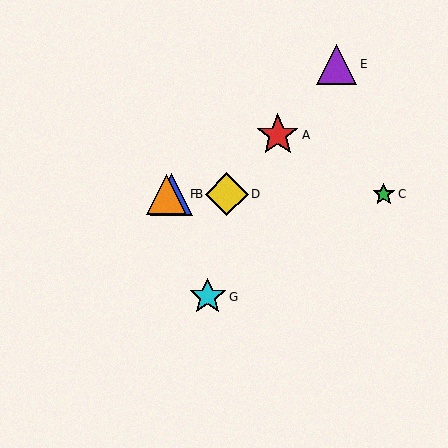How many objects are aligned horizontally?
4 objects (B, C, D, F) are aligned horizontally.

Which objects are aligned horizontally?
Objects B, C, D, F are aligned horizontally.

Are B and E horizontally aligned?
No, B is at y≈194 and E is at y≈64.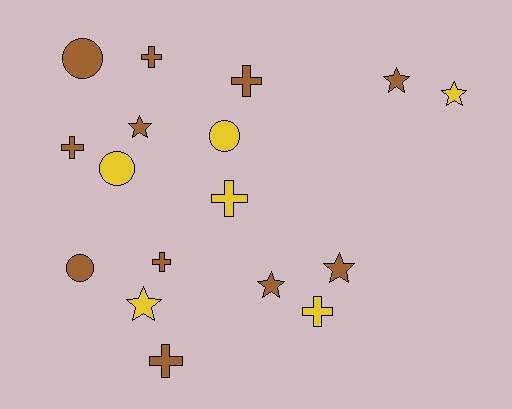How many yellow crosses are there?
There are 2 yellow crosses.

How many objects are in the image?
There are 17 objects.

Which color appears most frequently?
Brown, with 11 objects.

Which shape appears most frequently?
Cross, with 7 objects.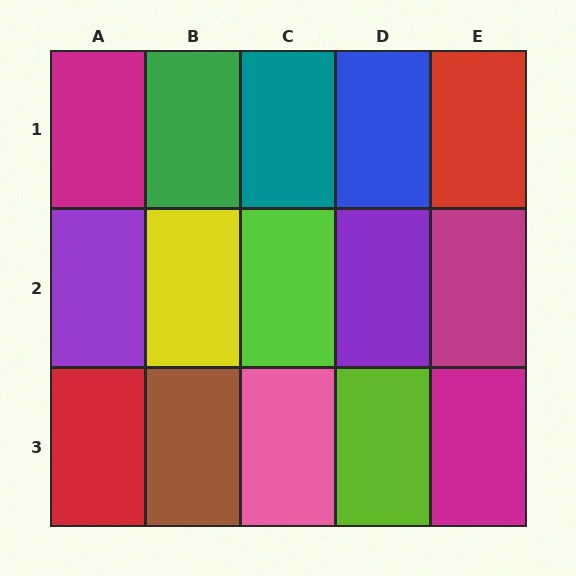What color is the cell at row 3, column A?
Red.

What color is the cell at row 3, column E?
Magenta.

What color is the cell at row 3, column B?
Brown.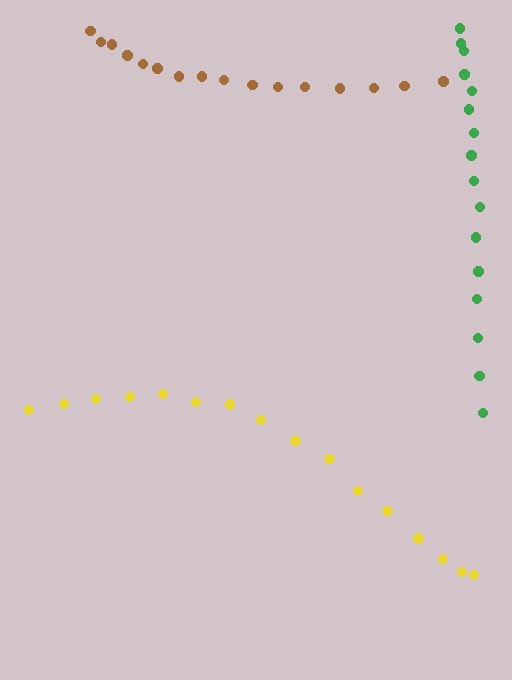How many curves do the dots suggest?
There are 3 distinct paths.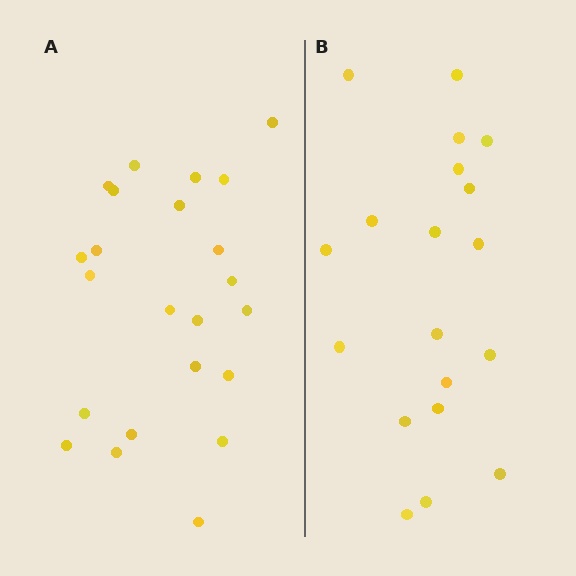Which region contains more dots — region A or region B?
Region A (the left region) has more dots.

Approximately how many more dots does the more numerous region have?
Region A has about 4 more dots than region B.